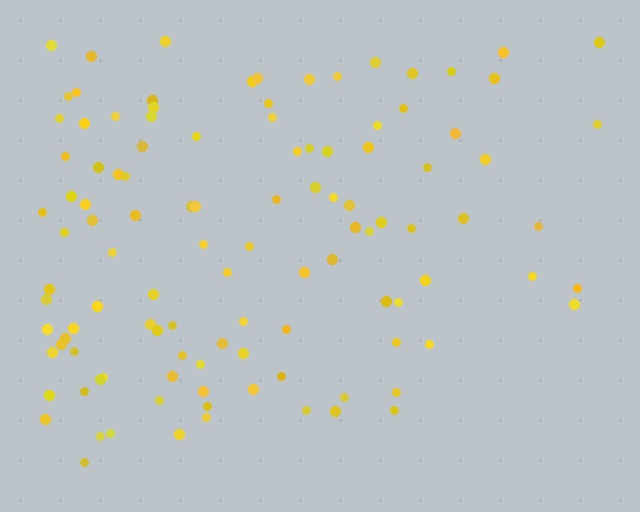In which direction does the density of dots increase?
From right to left, with the left side densest.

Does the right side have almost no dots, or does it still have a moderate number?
Still a moderate number, just noticeably fewer than the left.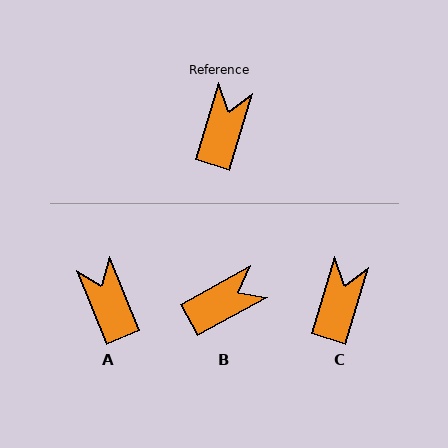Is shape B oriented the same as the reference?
No, it is off by about 45 degrees.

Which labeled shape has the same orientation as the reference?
C.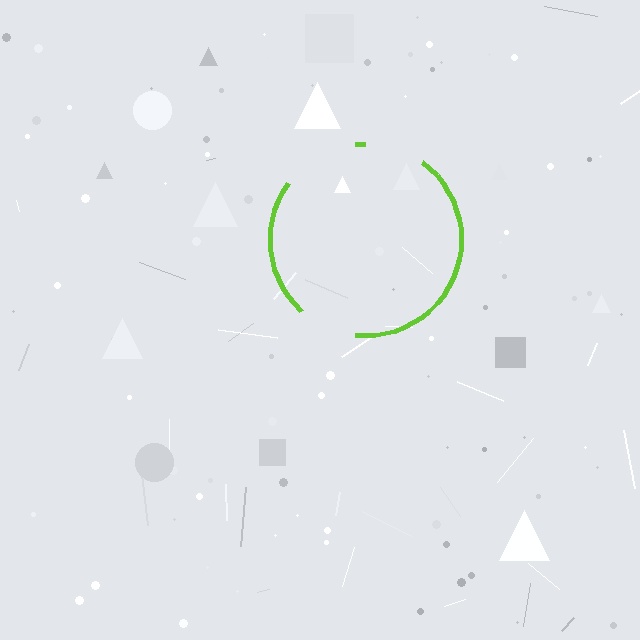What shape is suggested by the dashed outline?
The dashed outline suggests a circle.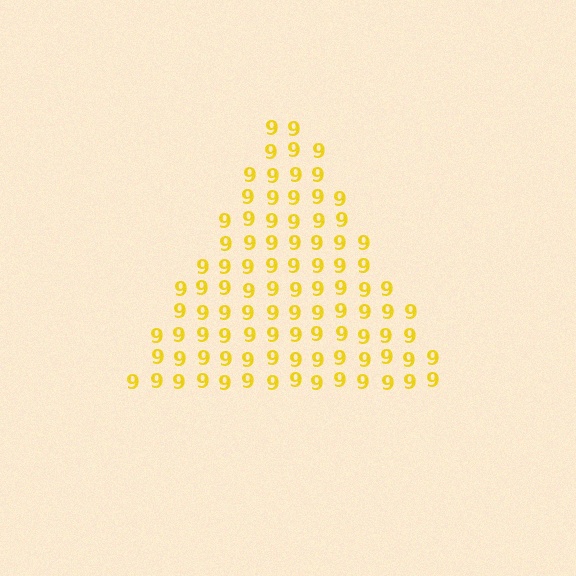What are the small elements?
The small elements are digit 9's.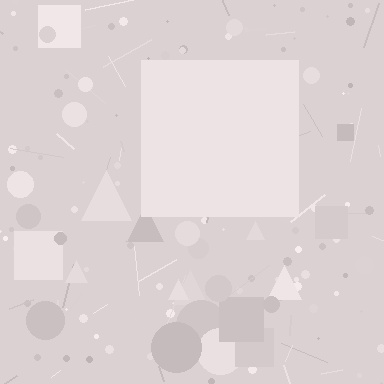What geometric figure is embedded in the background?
A square is embedded in the background.